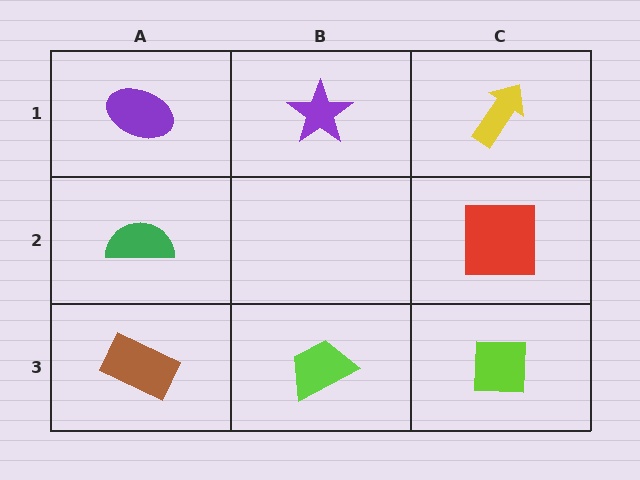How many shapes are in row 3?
3 shapes.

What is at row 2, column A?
A green semicircle.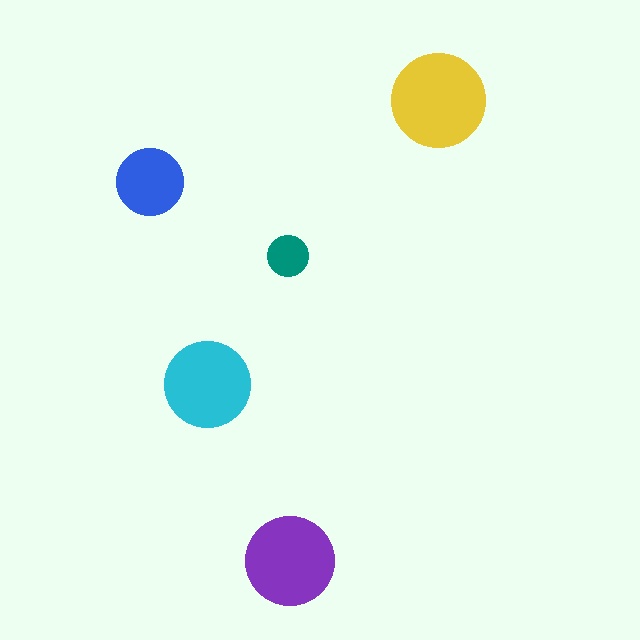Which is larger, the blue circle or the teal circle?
The blue one.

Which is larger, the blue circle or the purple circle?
The purple one.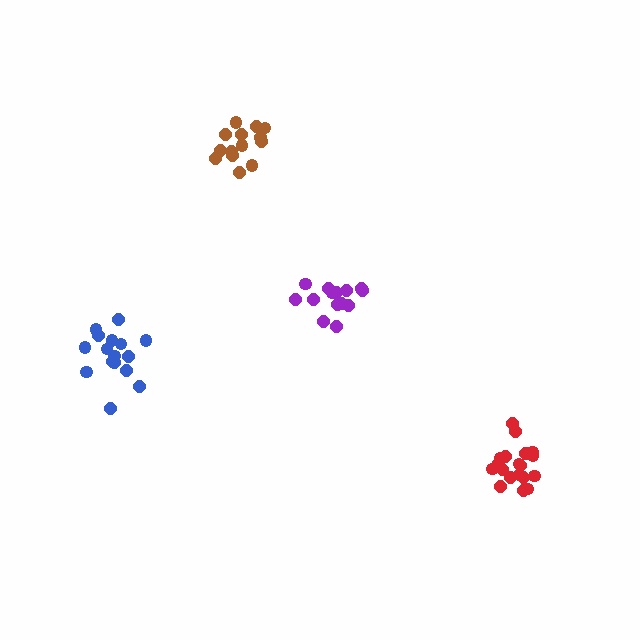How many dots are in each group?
Group 1: 14 dots, Group 2: 14 dots, Group 3: 16 dots, Group 4: 19 dots (63 total).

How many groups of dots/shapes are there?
There are 4 groups.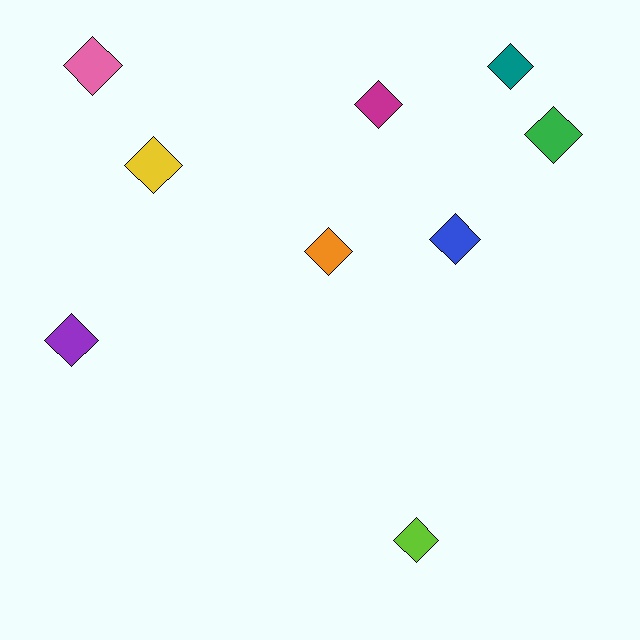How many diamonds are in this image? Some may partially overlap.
There are 9 diamonds.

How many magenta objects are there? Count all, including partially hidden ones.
There is 1 magenta object.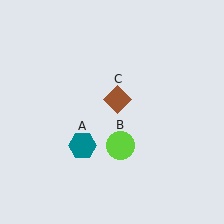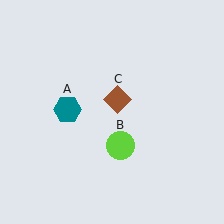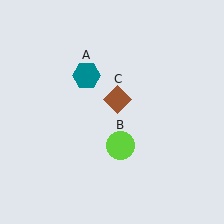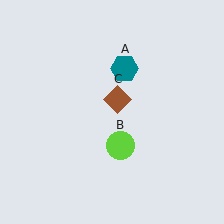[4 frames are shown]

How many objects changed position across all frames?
1 object changed position: teal hexagon (object A).